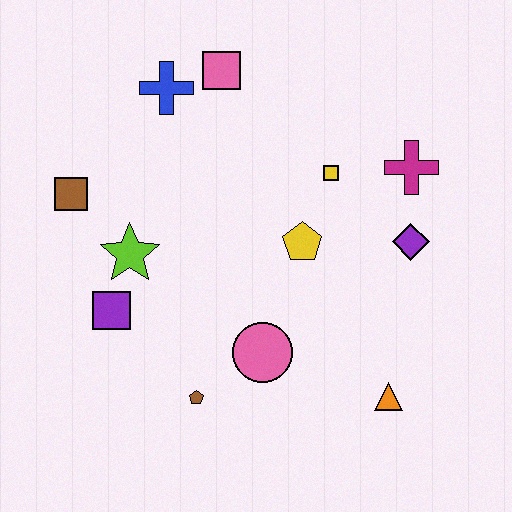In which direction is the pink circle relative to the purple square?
The pink circle is to the right of the purple square.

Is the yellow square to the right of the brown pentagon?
Yes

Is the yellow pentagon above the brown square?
No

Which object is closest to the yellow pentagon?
The yellow square is closest to the yellow pentagon.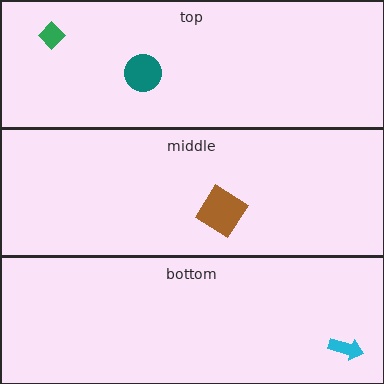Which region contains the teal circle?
The top region.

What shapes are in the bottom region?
The cyan arrow.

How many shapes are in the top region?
2.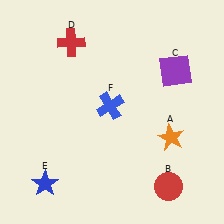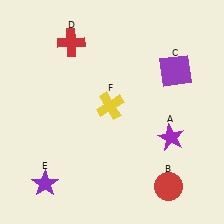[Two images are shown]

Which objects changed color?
A changed from orange to purple. E changed from blue to purple. F changed from blue to yellow.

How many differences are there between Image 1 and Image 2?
There are 3 differences between the two images.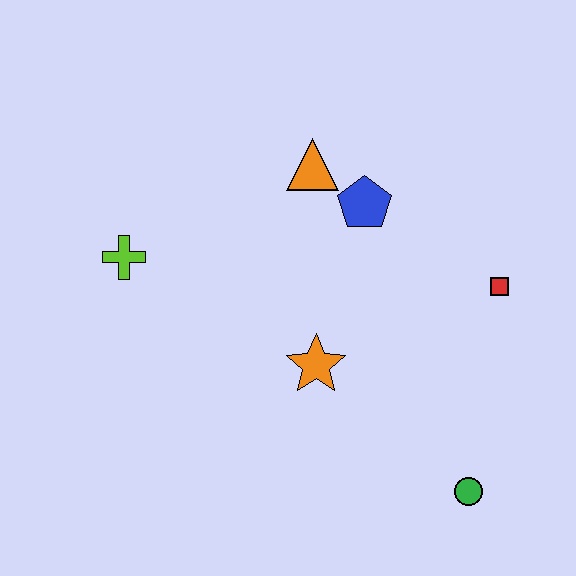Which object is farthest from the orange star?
The lime cross is farthest from the orange star.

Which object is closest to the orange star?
The blue pentagon is closest to the orange star.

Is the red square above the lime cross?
No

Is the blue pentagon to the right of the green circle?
No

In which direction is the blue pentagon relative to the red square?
The blue pentagon is to the left of the red square.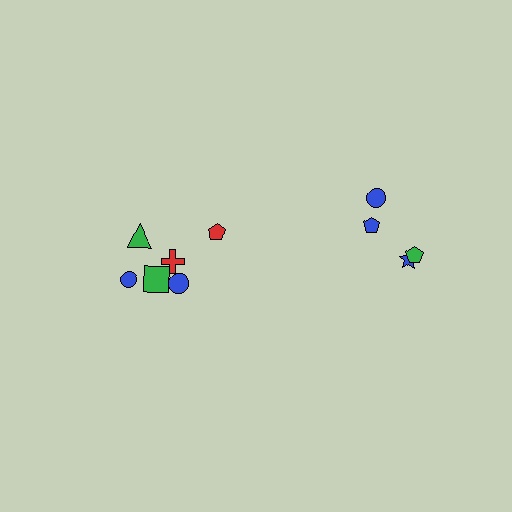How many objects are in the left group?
There are 6 objects.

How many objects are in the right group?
There are 4 objects.